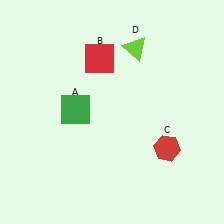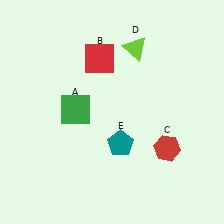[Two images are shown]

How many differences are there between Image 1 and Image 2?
There is 1 difference between the two images.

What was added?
A teal pentagon (E) was added in Image 2.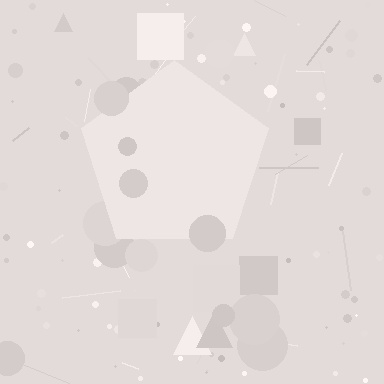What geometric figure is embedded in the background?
A pentagon is embedded in the background.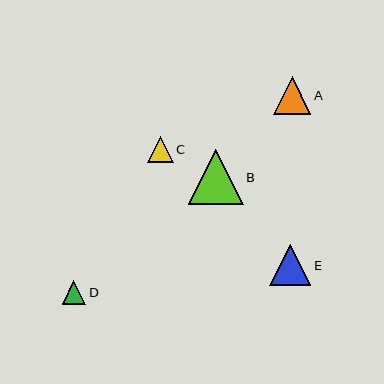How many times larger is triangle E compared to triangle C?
Triangle E is approximately 1.6 times the size of triangle C.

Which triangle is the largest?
Triangle B is the largest with a size of approximately 55 pixels.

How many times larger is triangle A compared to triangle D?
Triangle A is approximately 1.6 times the size of triangle D.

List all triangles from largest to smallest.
From largest to smallest: B, E, A, C, D.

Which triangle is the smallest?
Triangle D is the smallest with a size of approximately 24 pixels.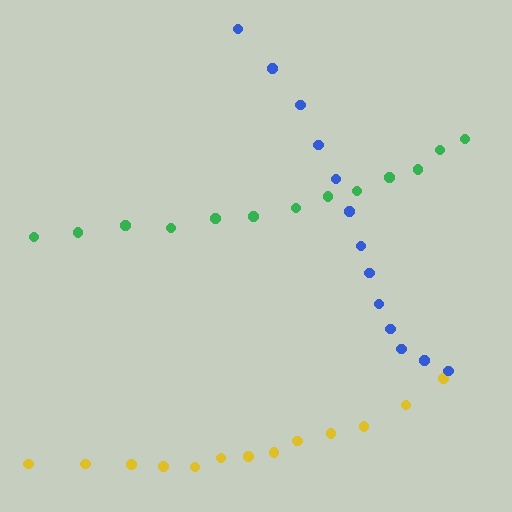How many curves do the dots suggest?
There are 3 distinct paths.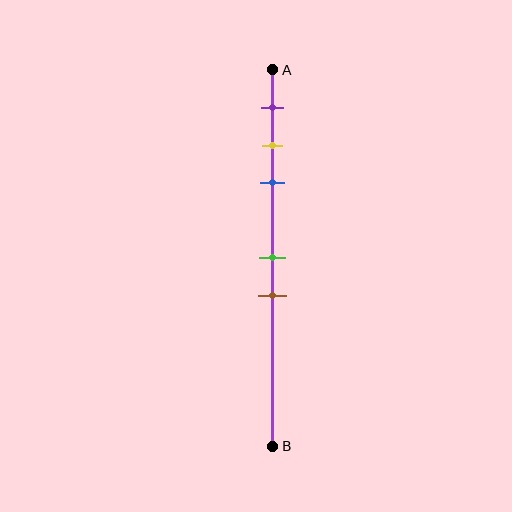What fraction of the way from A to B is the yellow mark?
The yellow mark is approximately 20% (0.2) of the way from A to B.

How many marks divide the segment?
There are 5 marks dividing the segment.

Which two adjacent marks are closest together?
The yellow and blue marks are the closest adjacent pair.